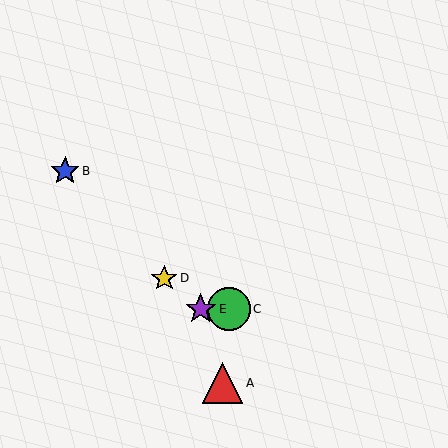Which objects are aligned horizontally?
Objects C, E are aligned horizontally.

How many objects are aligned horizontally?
2 objects (C, E) are aligned horizontally.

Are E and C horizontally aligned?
Yes, both are at y≈309.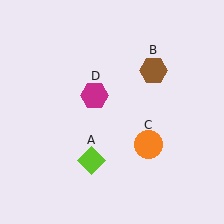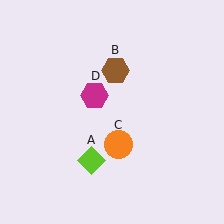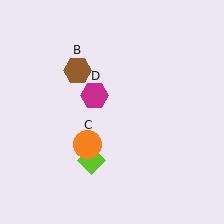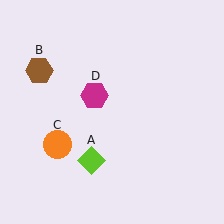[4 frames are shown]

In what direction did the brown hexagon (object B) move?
The brown hexagon (object B) moved left.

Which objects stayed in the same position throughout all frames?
Lime diamond (object A) and magenta hexagon (object D) remained stationary.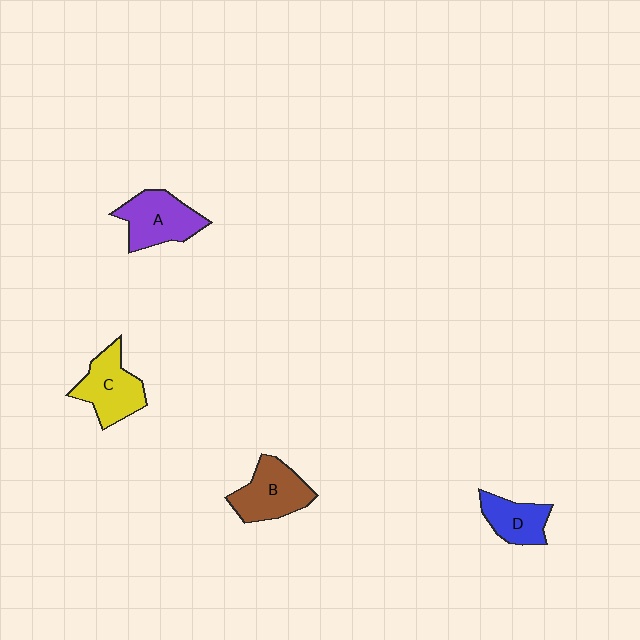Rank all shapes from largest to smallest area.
From largest to smallest: A (purple), B (brown), C (yellow), D (blue).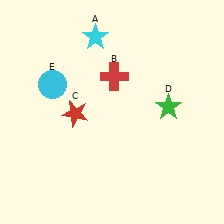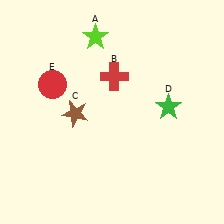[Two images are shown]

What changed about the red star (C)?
In Image 1, C is red. In Image 2, it changed to brown.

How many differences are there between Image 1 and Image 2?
There are 3 differences between the two images.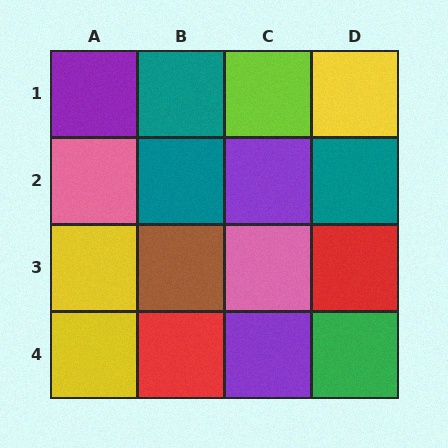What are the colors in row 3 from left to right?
Yellow, brown, pink, red.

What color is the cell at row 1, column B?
Teal.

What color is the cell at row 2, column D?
Teal.